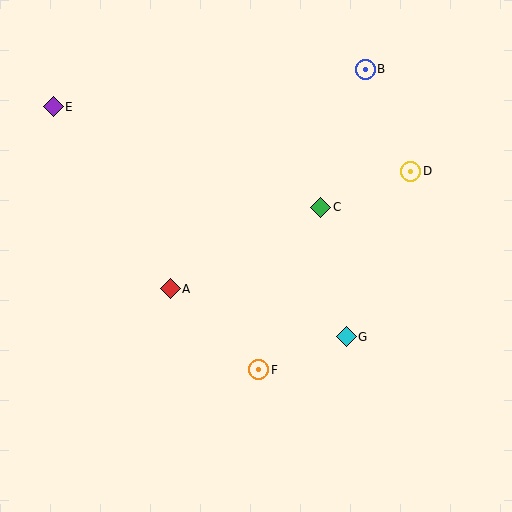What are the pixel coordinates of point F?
Point F is at (259, 370).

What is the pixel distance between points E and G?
The distance between E and G is 372 pixels.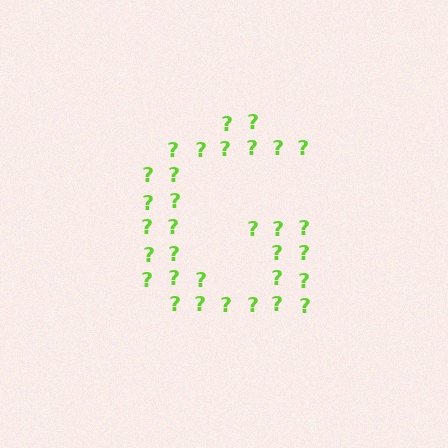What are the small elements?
The small elements are question marks.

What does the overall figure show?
The overall figure shows the letter G.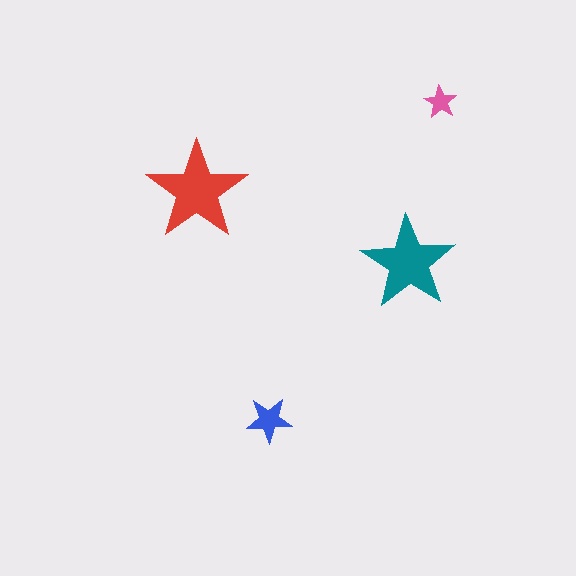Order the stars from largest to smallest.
the red one, the teal one, the blue one, the pink one.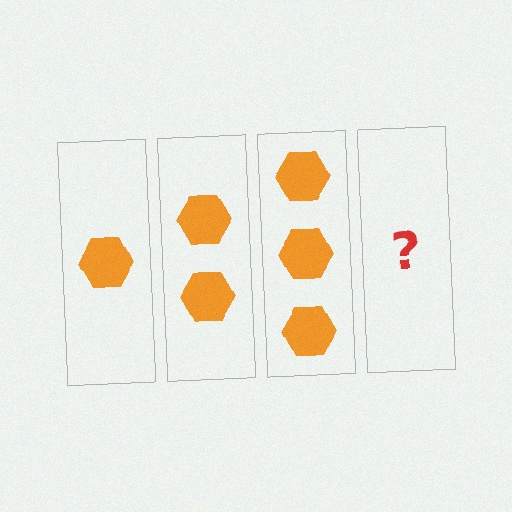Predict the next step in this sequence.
The next step is 4 hexagons.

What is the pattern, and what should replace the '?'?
The pattern is that each step adds one more hexagon. The '?' should be 4 hexagons.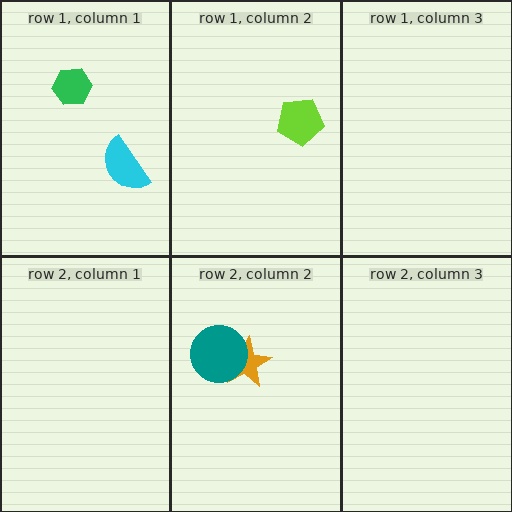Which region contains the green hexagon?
The row 1, column 1 region.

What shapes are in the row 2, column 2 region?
The orange star, the teal circle.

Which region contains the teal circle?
The row 2, column 2 region.